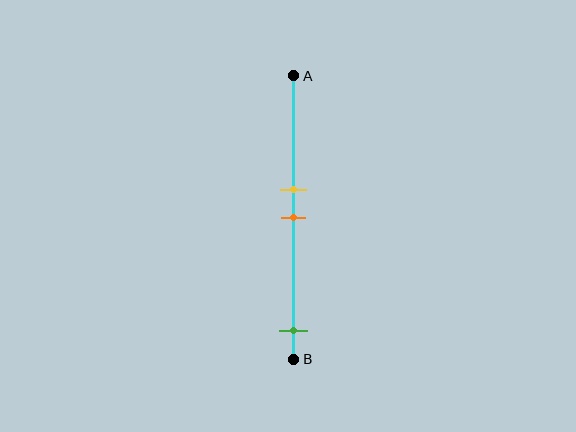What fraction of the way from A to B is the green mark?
The green mark is approximately 90% (0.9) of the way from A to B.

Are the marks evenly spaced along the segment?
No, the marks are not evenly spaced.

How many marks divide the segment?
There are 3 marks dividing the segment.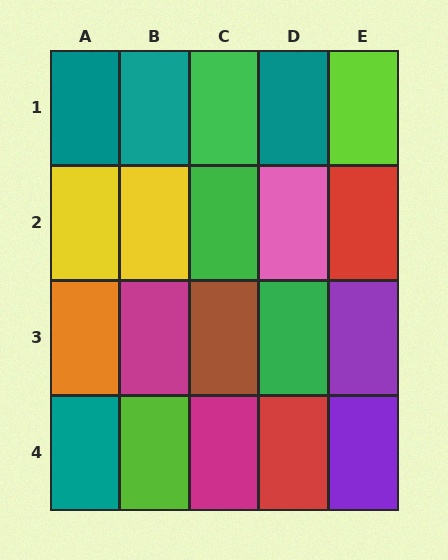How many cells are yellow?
2 cells are yellow.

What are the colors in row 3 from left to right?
Orange, magenta, brown, green, purple.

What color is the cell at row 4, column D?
Red.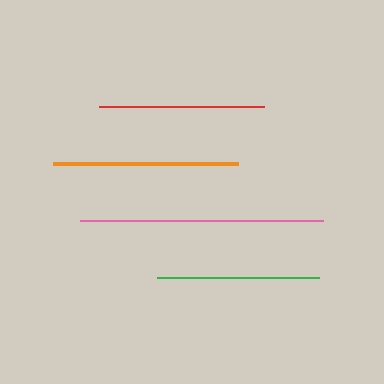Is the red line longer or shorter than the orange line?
The orange line is longer than the red line.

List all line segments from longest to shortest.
From longest to shortest: pink, orange, red, green.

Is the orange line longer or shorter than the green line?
The orange line is longer than the green line.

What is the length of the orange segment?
The orange segment is approximately 186 pixels long.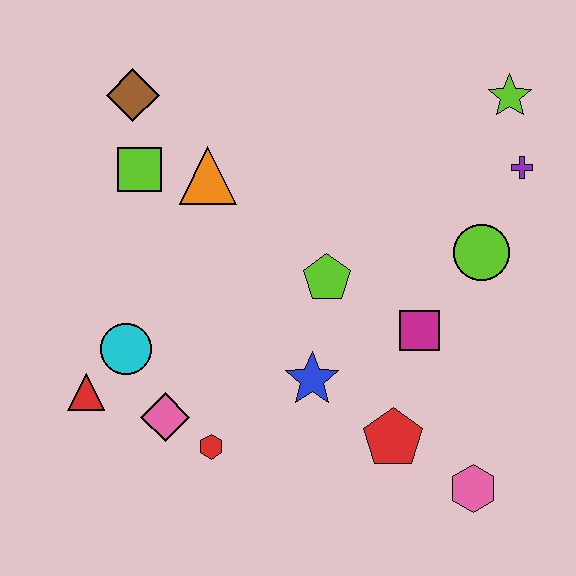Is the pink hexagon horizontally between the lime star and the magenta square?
Yes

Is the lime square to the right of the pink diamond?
No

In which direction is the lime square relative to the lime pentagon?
The lime square is to the left of the lime pentagon.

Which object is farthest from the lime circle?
The red triangle is farthest from the lime circle.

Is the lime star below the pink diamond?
No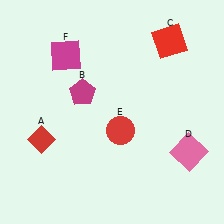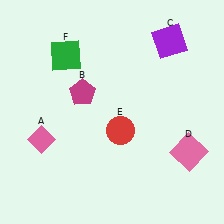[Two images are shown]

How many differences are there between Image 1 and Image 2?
There are 3 differences between the two images.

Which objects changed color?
A changed from red to pink. C changed from red to purple. F changed from magenta to green.